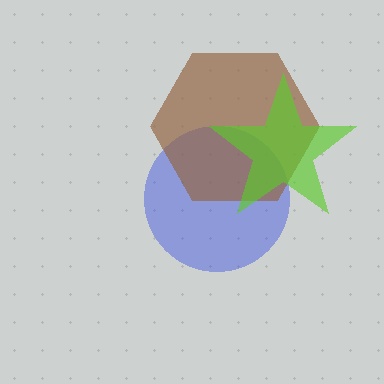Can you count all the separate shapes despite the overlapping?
Yes, there are 3 separate shapes.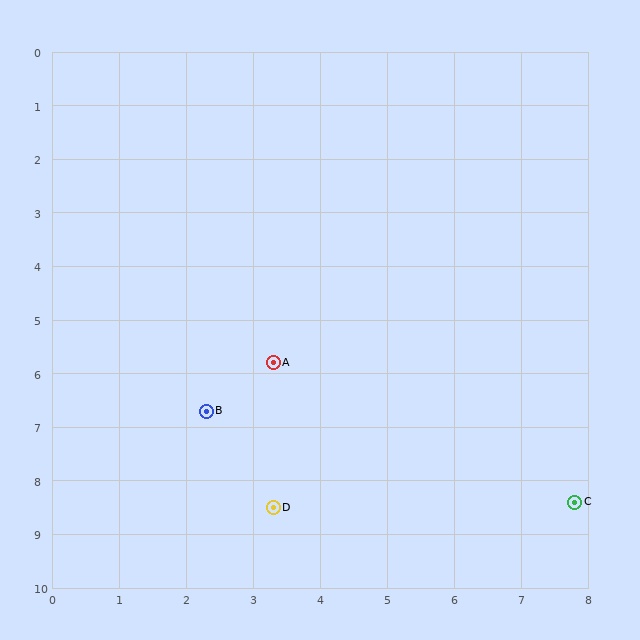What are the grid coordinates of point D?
Point D is at approximately (3.3, 8.5).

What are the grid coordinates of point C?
Point C is at approximately (7.8, 8.4).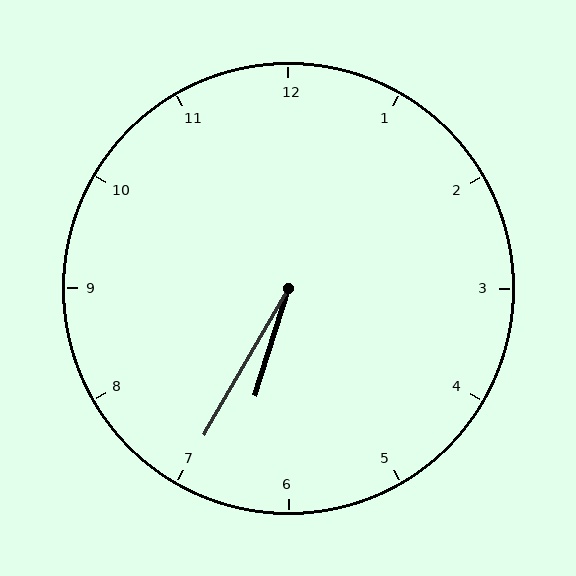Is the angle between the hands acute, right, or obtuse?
It is acute.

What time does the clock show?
6:35.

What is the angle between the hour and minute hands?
Approximately 12 degrees.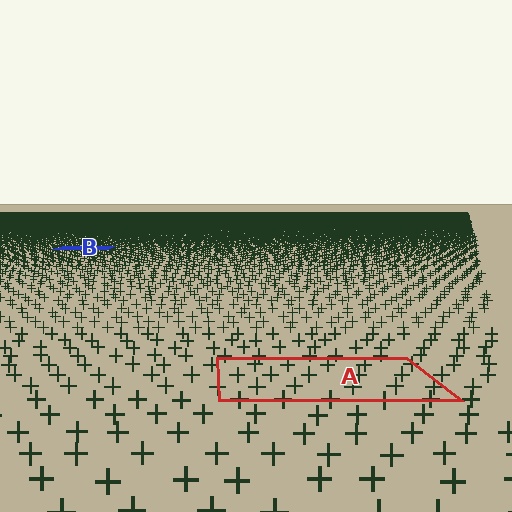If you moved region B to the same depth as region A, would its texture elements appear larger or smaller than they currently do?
They would appear larger. At a closer depth, the same texture elements are projected at a bigger on-screen size.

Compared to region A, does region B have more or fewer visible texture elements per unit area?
Region B has more texture elements per unit area — they are packed more densely because it is farther away.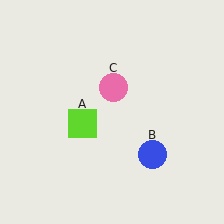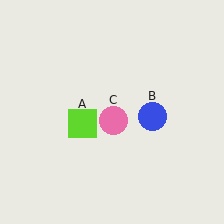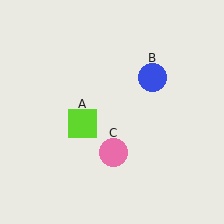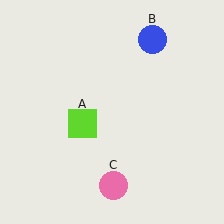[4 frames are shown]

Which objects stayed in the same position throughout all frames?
Lime square (object A) remained stationary.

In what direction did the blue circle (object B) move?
The blue circle (object B) moved up.